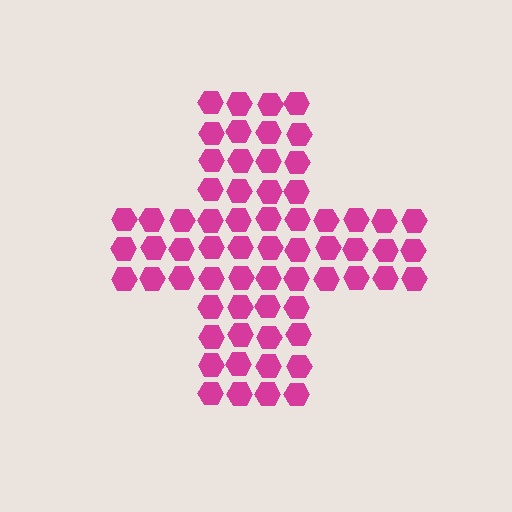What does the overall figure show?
The overall figure shows a cross.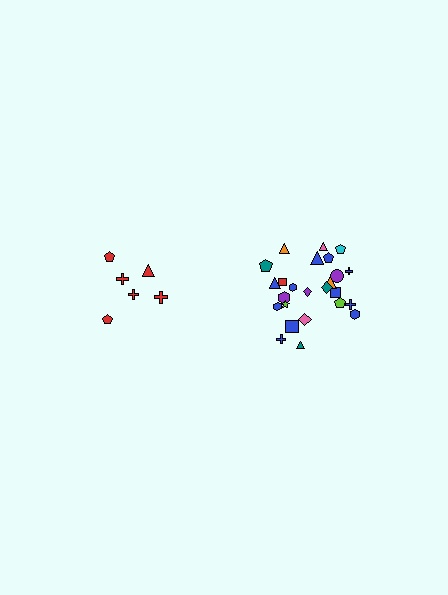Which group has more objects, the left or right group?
The right group.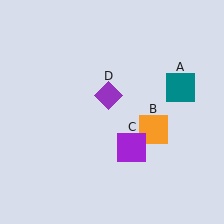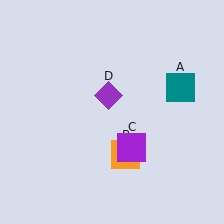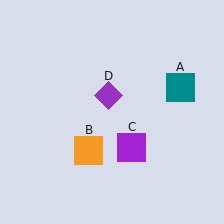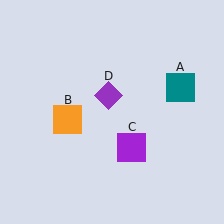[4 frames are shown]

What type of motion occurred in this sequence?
The orange square (object B) rotated clockwise around the center of the scene.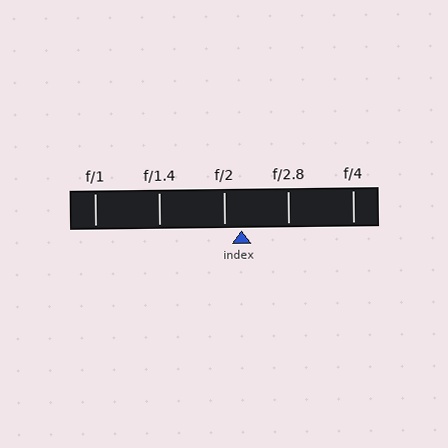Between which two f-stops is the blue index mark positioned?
The index mark is between f/2 and f/2.8.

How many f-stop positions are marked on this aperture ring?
There are 5 f-stop positions marked.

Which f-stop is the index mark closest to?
The index mark is closest to f/2.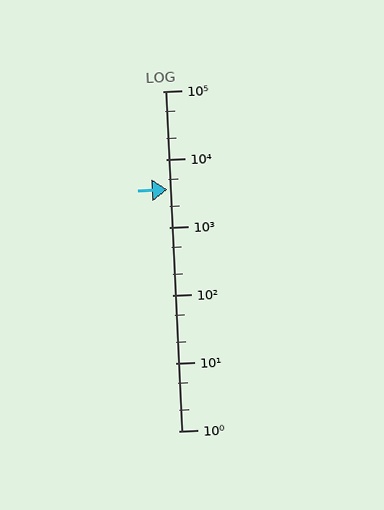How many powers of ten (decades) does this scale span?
The scale spans 5 decades, from 1 to 100000.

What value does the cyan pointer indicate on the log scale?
The pointer indicates approximately 3600.